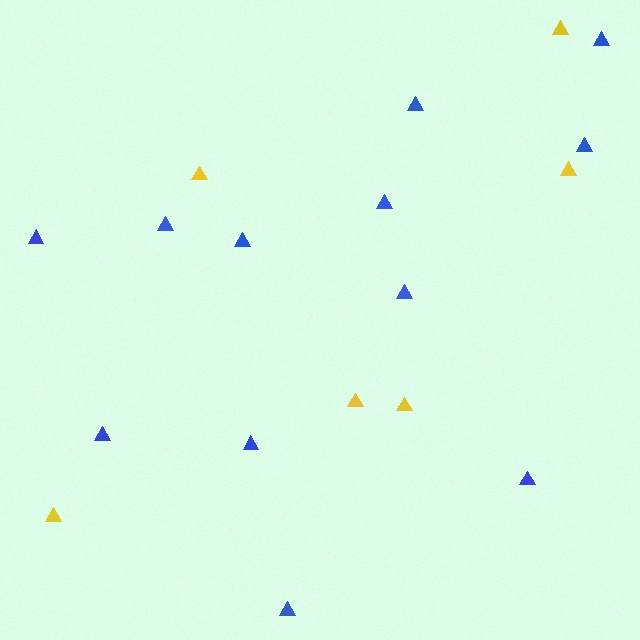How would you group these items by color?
There are 2 groups: one group of yellow triangles (6) and one group of blue triangles (12).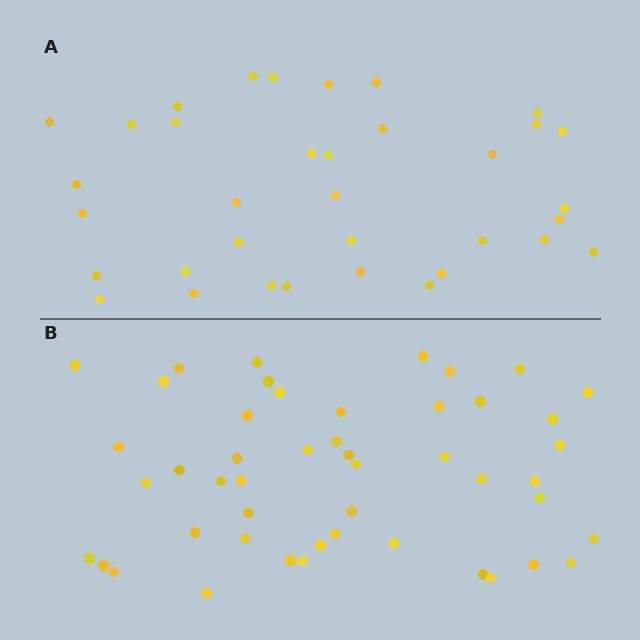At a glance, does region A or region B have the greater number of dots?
Region B (the bottom region) has more dots.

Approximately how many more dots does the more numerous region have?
Region B has approximately 15 more dots than region A.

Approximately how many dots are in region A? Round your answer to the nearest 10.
About 40 dots. (The exact count is 35, which rounds to 40.)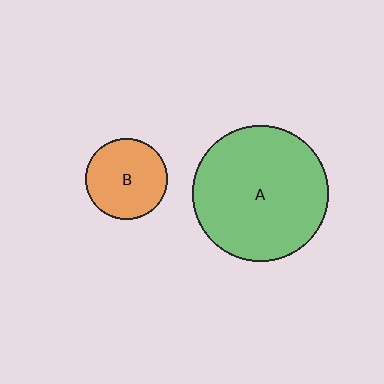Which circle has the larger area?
Circle A (green).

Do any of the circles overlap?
No, none of the circles overlap.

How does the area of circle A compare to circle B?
Approximately 2.8 times.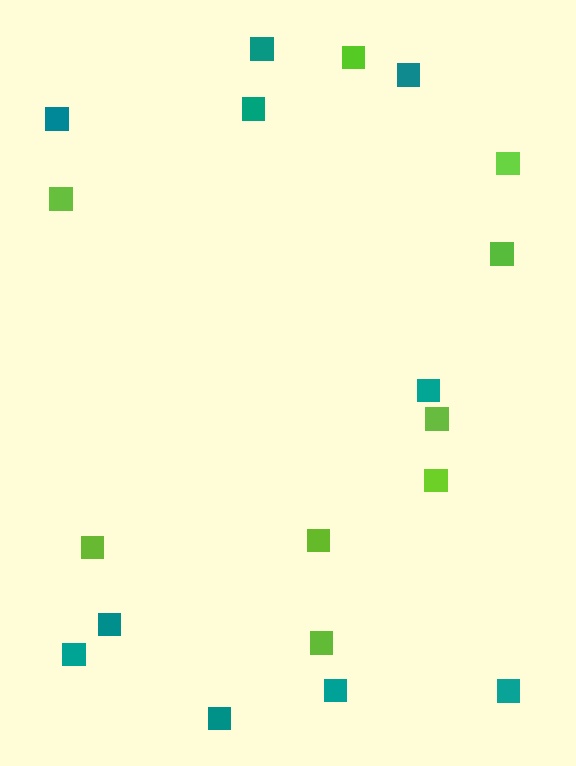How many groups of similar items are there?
There are 2 groups: one group of teal squares (10) and one group of lime squares (9).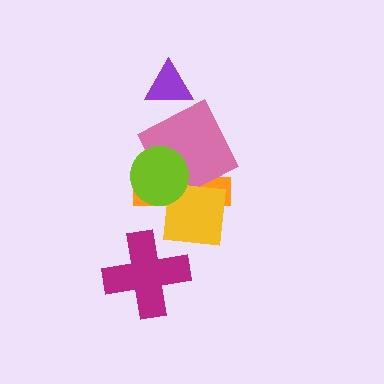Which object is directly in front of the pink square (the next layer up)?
The yellow square is directly in front of the pink square.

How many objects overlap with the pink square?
3 objects overlap with the pink square.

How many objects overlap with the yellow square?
3 objects overlap with the yellow square.